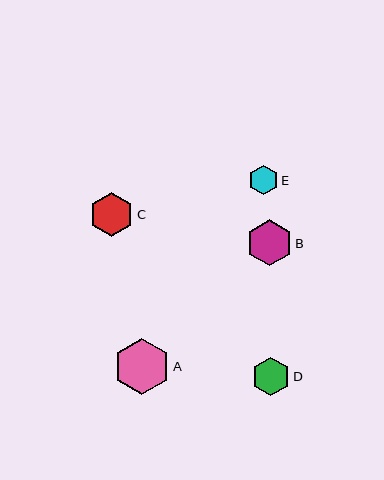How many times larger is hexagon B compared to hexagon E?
Hexagon B is approximately 1.6 times the size of hexagon E.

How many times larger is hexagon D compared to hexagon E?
Hexagon D is approximately 1.3 times the size of hexagon E.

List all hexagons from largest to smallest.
From largest to smallest: A, B, C, D, E.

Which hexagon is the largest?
Hexagon A is the largest with a size of approximately 56 pixels.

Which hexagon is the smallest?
Hexagon E is the smallest with a size of approximately 29 pixels.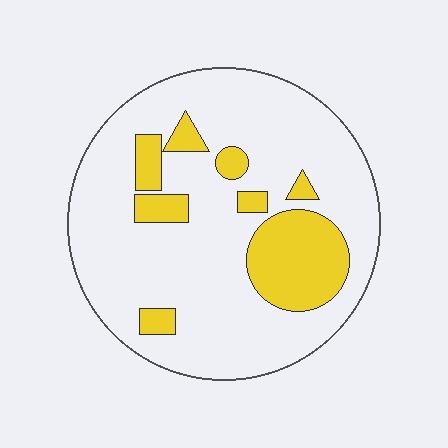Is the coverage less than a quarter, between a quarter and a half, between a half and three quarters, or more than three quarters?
Less than a quarter.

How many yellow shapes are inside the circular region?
8.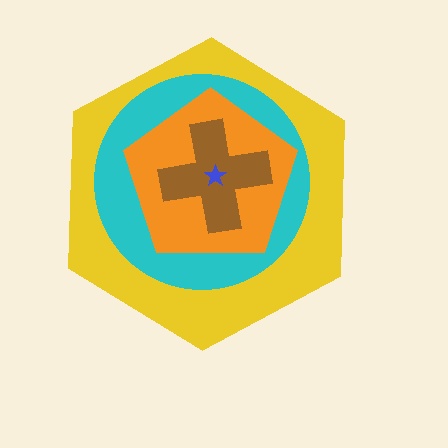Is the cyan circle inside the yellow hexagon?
Yes.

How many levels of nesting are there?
5.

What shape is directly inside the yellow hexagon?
The cyan circle.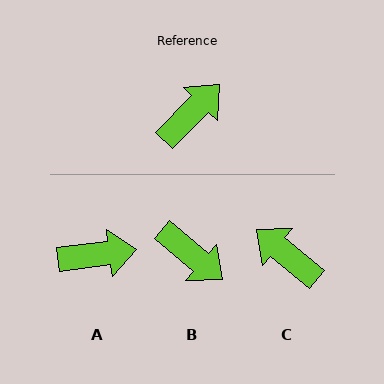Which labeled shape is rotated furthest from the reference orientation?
C, about 96 degrees away.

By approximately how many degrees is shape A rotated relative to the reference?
Approximately 38 degrees clockwise.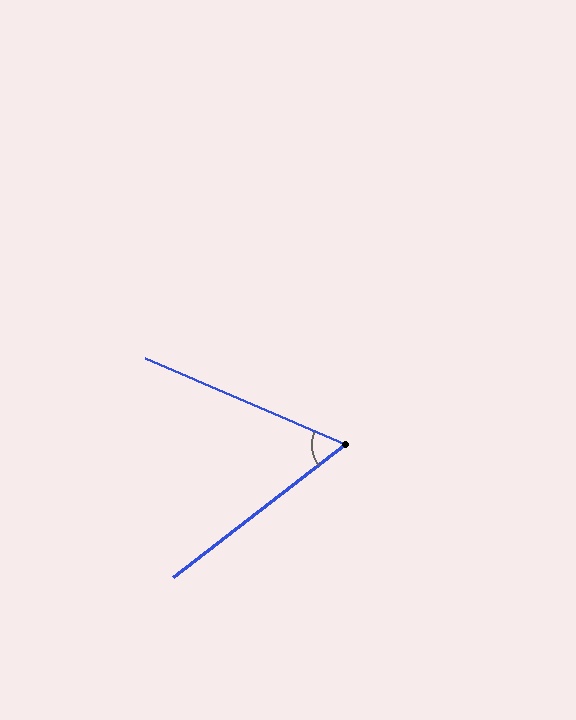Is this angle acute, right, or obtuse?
It is acute.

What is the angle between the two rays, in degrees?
Approximately 61 degrees.